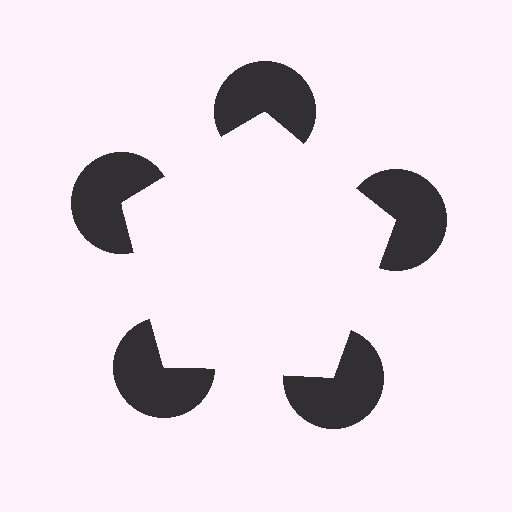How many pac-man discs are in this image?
There are 5 — one at each vertex of the illusory pentagon.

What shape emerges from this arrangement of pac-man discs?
An illusory pentagon — its edges are inferred from the aligned wedge cuts in the pac-man discs, not physically drawn.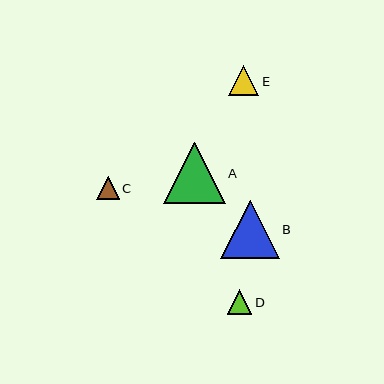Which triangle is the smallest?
Triangle C is the smallest with a size of approximately 23 pixels.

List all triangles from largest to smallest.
From largest to smallest: A, B, E, D, C.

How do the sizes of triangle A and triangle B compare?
Triangle A and triangle B are approximately the same size.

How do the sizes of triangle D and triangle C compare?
Triangle D and triangle C are approximately the same size.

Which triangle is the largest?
Triangle A is the largest with a size of approximately 61 pixels.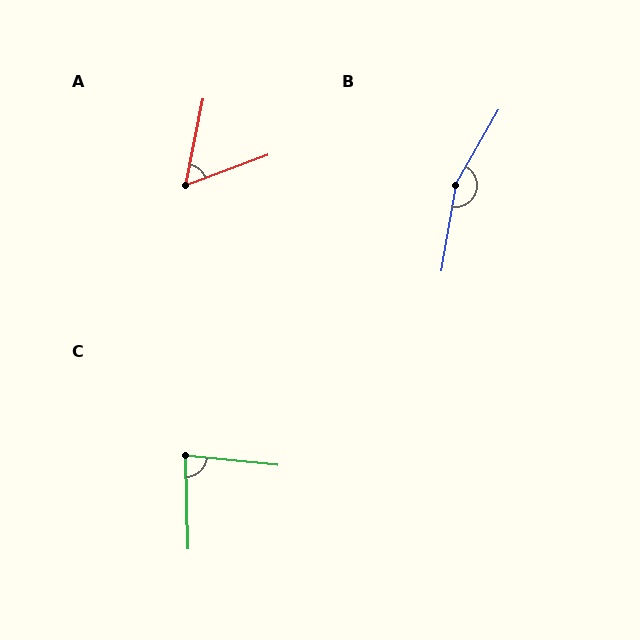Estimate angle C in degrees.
Approximately 82 degrees.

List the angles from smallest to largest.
A (58°), C (82°), B (160°).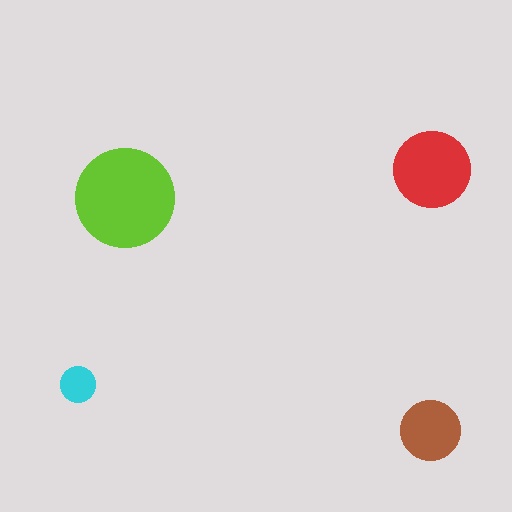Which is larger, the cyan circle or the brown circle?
The brown one.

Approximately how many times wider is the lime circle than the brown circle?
About 1.5 times wider.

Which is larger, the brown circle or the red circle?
The red one.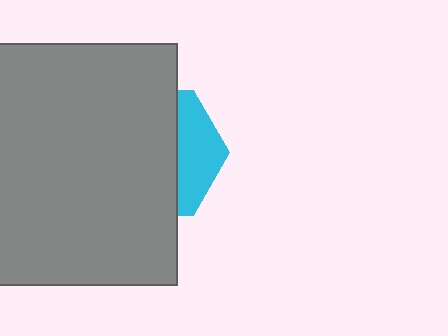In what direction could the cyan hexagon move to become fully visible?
The cyan hexagon could move right. That would shift it out from behind the gray square entirely.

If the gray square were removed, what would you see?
You would see the complete cyan hexagon.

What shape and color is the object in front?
The object in front is a gray square.